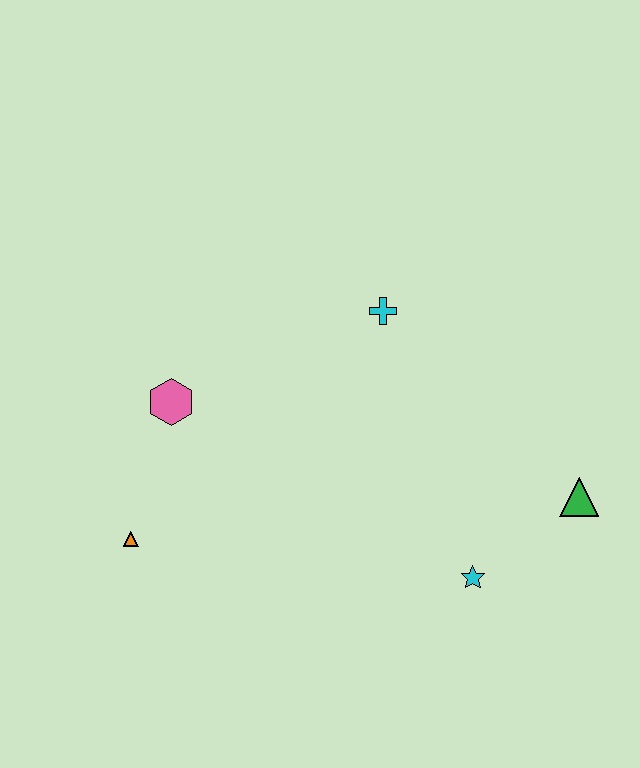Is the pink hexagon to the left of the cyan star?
Yes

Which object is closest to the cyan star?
The green triangle is closest to the cyan star.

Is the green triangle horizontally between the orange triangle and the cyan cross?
No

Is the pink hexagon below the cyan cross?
Yes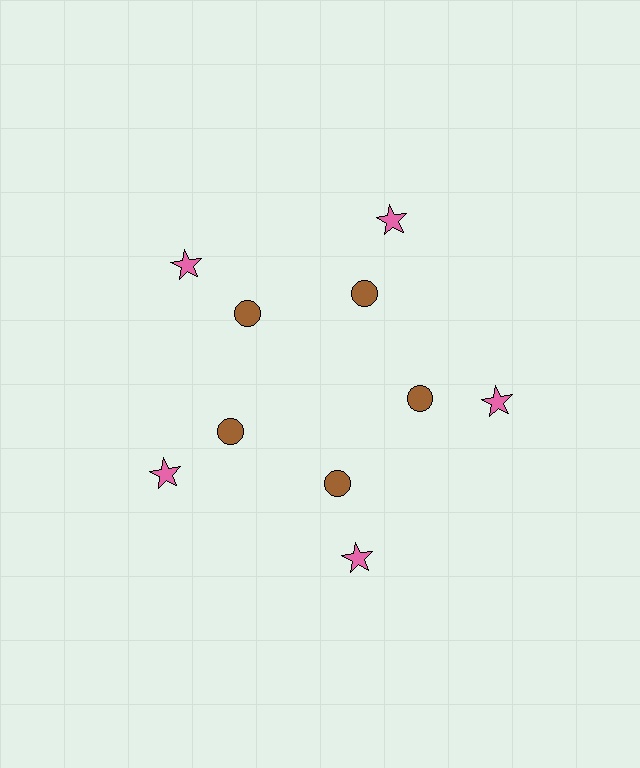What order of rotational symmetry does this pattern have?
This pattern has 5-fold rotational symmetry.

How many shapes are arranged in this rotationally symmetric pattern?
There are 10 shapes, arranged in 5 groups of 2.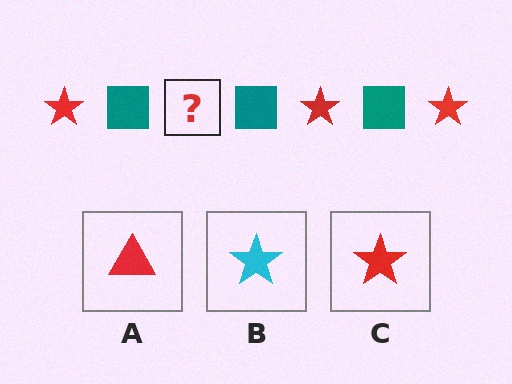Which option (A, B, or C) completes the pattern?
C.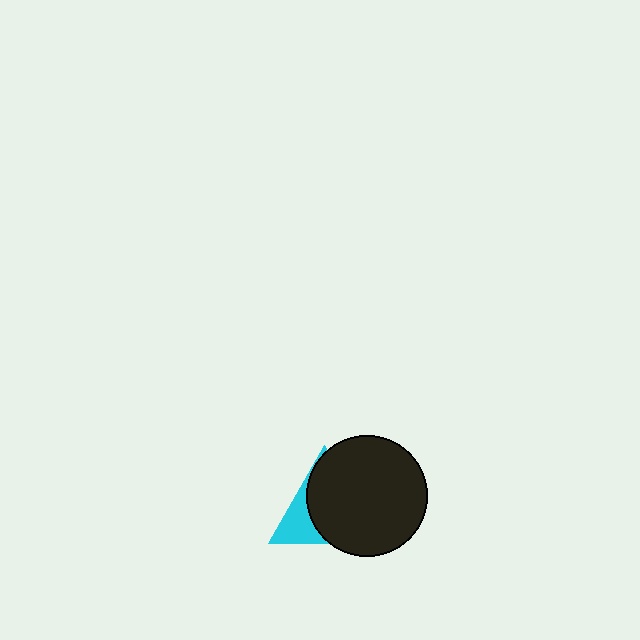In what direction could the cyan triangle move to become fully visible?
The cyan triangle could move left. That would shift it out from behind the black circle entirely.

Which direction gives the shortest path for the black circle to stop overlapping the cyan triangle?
Moving right gives the shortest separation.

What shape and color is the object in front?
The object in front is a black circle.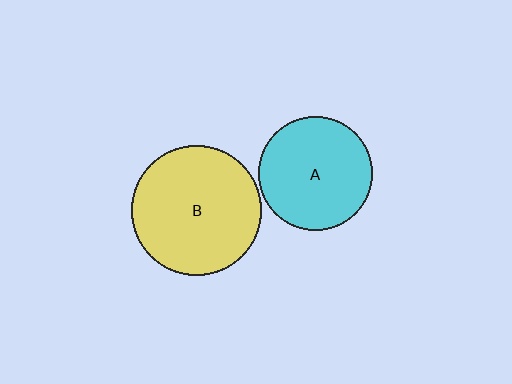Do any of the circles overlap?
No, none of the circles overlap.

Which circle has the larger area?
Circle B (yellow).